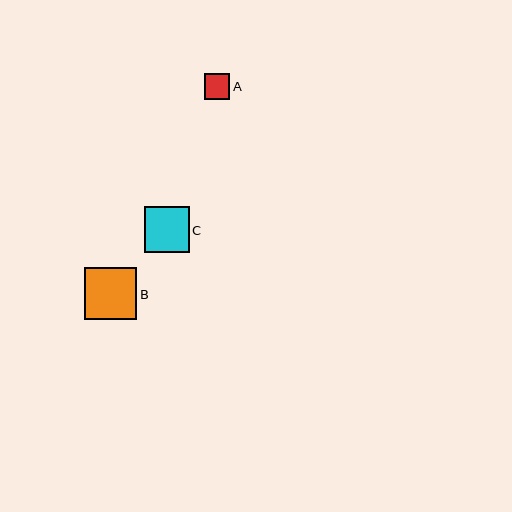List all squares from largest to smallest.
From largest to smallest: B, C, A.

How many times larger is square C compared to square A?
Square C is approximately 1.8 times the size of square A.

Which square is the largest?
Square B is the largest with a size of approximately 52 pixels.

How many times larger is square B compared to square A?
Square B is approximately 2.1 times the size of square A.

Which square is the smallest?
Square A is the smallest with a size of approximately 25 pixels.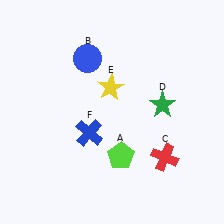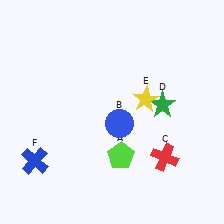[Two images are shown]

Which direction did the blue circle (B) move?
The blue circle (B) moved down.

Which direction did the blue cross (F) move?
The blue cross (F) moved left.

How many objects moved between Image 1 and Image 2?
3 objects moved between the two images.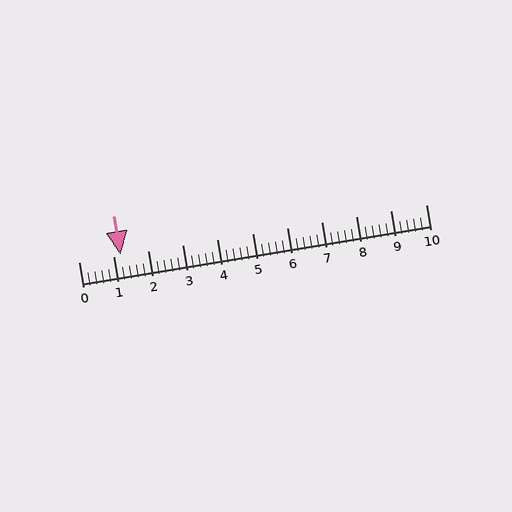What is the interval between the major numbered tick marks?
The major tick marks are spaced 1 units apart.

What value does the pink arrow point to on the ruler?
The pink arrow points to approximately 1.2.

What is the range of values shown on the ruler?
The ruler shows values from 0 to 10.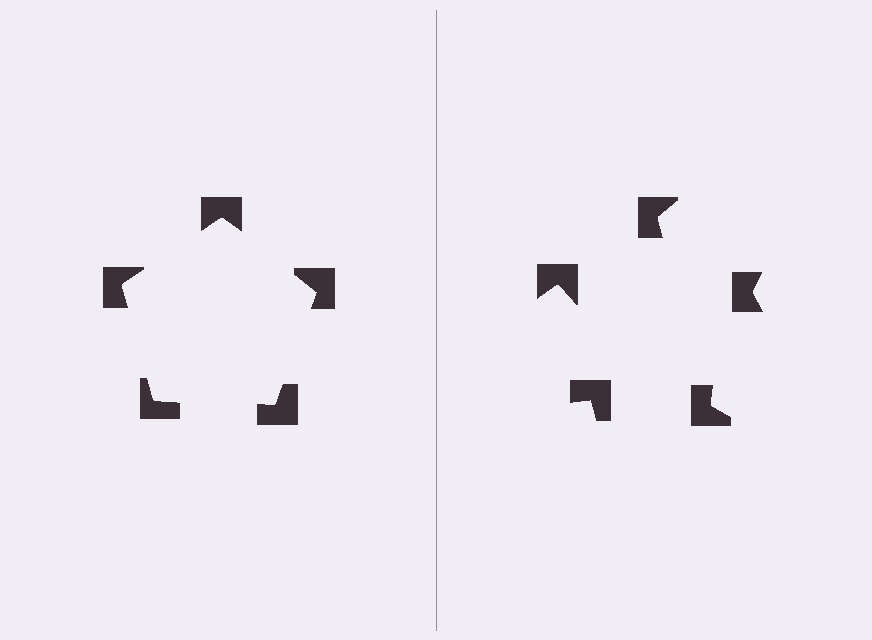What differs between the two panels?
The notched squares are positioned identically on both sides; only the wedge orientations differ. On the left they align to a pentagon; on the right they are misaligned.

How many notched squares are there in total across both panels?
10 — 5 on each side.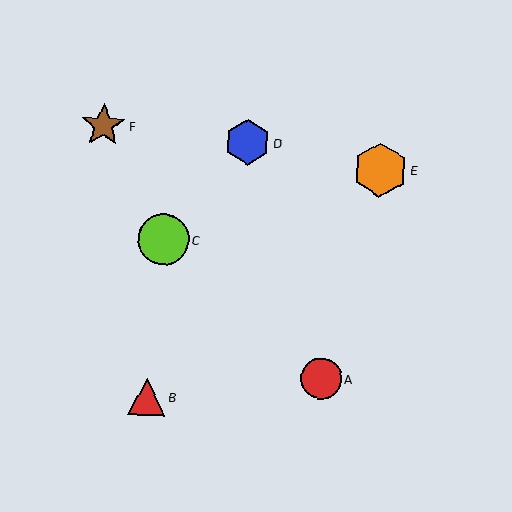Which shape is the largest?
The orange hexagon (labeled E) is the largest.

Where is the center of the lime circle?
The center of the lime circle is at (164, 240).